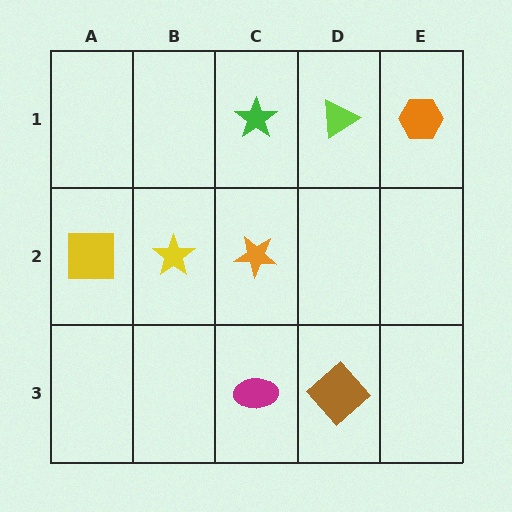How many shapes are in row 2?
3 shapes.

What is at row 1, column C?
A green star.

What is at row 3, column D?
A brown diamond.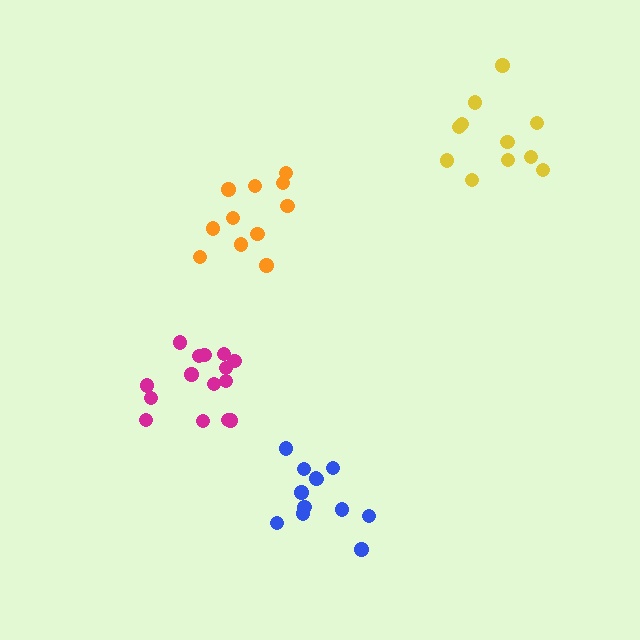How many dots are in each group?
Group 1: 12 dots, Group 2: 11 dots, Group 3: 15 dots, Group 4: 11 dots (49 total).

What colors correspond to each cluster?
The clusters are colored: blue, yellow, magenta, orange.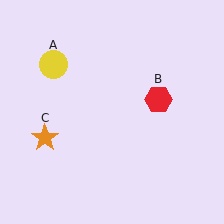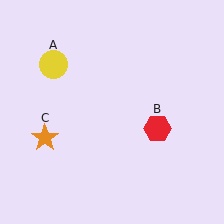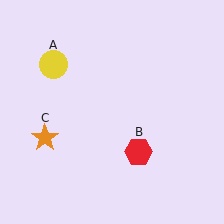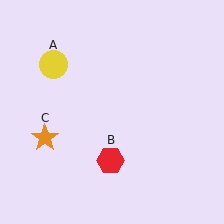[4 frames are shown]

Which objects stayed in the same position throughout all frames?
Yellow circle (object A) and orange star (object C) remained stationary.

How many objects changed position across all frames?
1 object changed position: red hexagon (object B).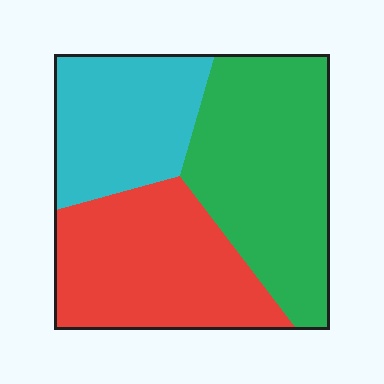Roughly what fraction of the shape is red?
Red takes up between a third and a half of the shape.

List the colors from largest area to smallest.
From largest to smallest: green, red, cyan.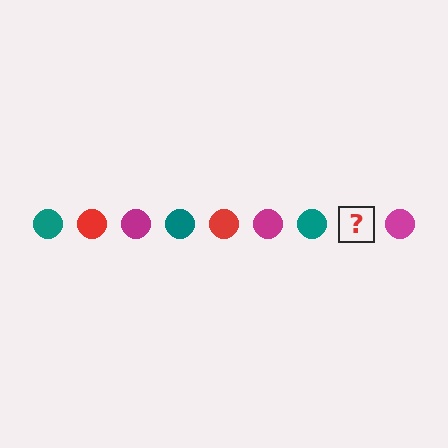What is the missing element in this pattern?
The missing element is a red circle.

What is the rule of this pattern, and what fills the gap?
The rule is that the pattern cycles through teal, red, magenta circles. The gap should be filled with a red circle.